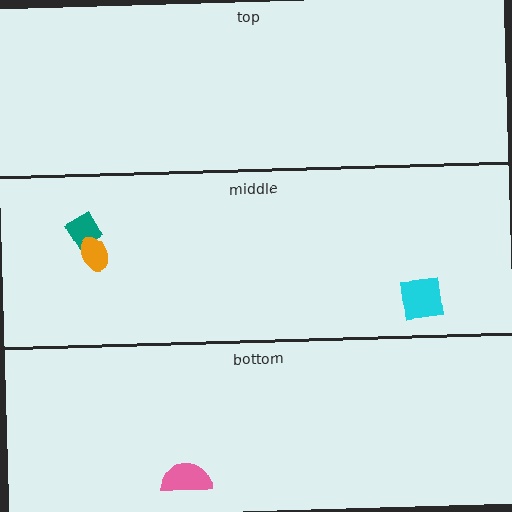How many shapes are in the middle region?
3.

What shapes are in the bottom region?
The pink semicircle.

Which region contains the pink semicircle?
The bottom region.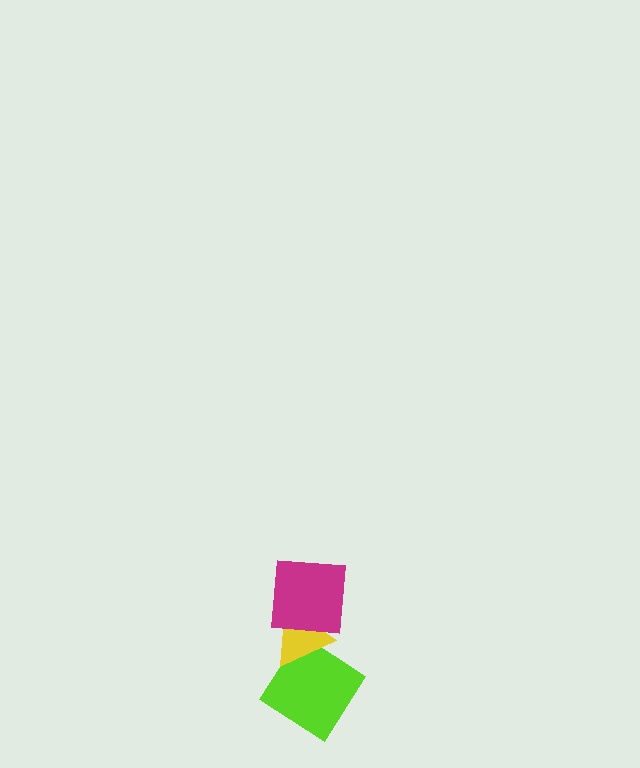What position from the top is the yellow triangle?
The yellow triangle is 2nd from the top.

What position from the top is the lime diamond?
The lime diamond is 3rd from the top.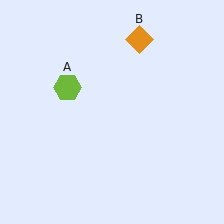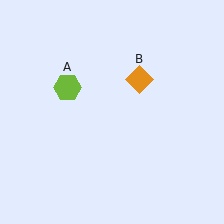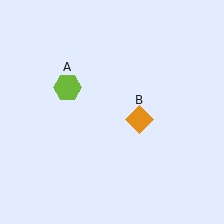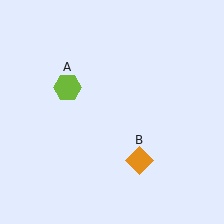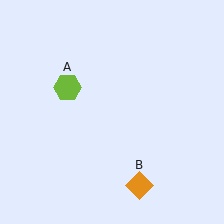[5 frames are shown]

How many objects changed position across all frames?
1 object changed position: orange diamond (object B).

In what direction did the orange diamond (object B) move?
The orange diamond (object B) moved down.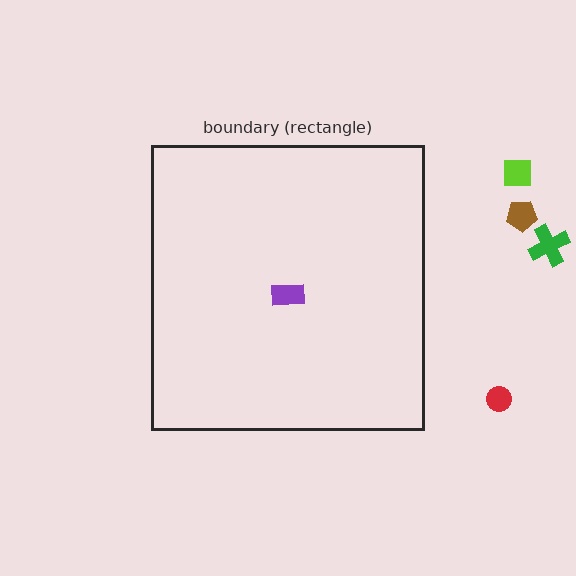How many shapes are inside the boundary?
1 inside, 4 outside.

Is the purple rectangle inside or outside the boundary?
Inside.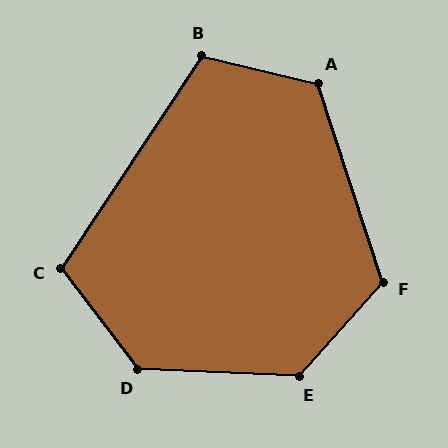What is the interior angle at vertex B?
Approximately 110 degrees (obtuse).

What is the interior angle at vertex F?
Approximately 120 degrees (obtuse).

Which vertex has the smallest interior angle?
C, at approximately 109 degrees.